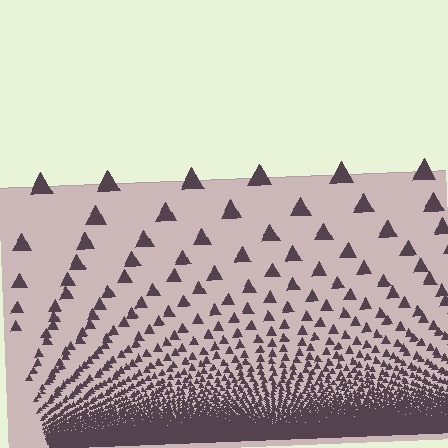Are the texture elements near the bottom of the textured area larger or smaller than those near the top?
Smaller. The gradient is inverted — elements near the bottom are smaller and denser.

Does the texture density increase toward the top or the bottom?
Density increases toward the bottom.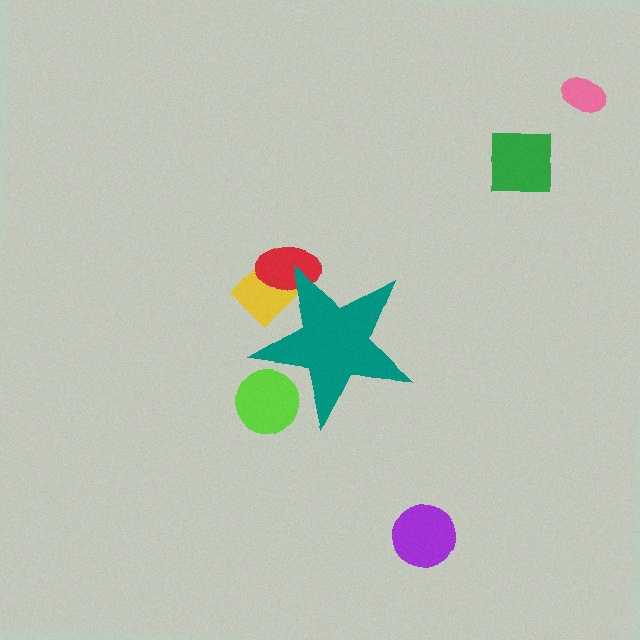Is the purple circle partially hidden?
No, the purple circle is fully visible.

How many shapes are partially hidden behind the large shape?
3 shapes are partially hidden.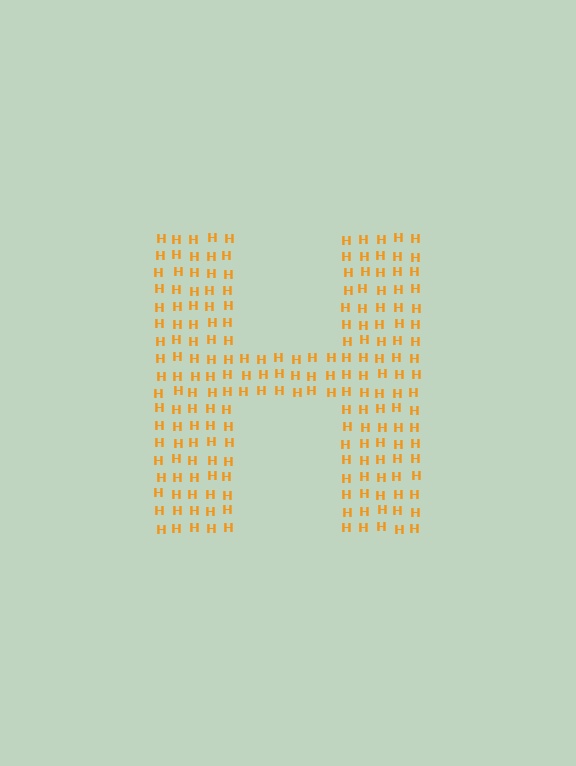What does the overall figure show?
The overall figure shows the letter H.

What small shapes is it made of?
It is made of small letter H's.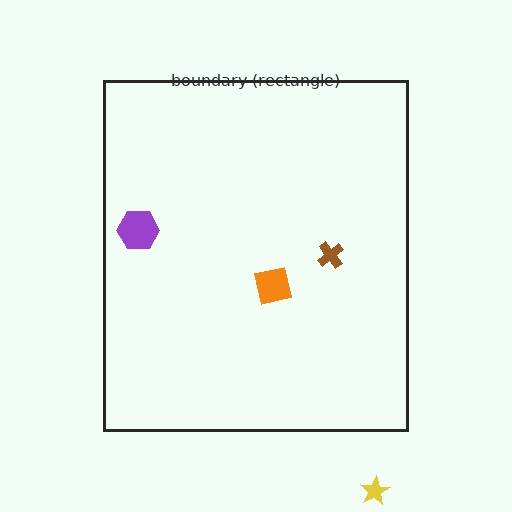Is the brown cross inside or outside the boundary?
Inside.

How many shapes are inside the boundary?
3 inside, 1 outside.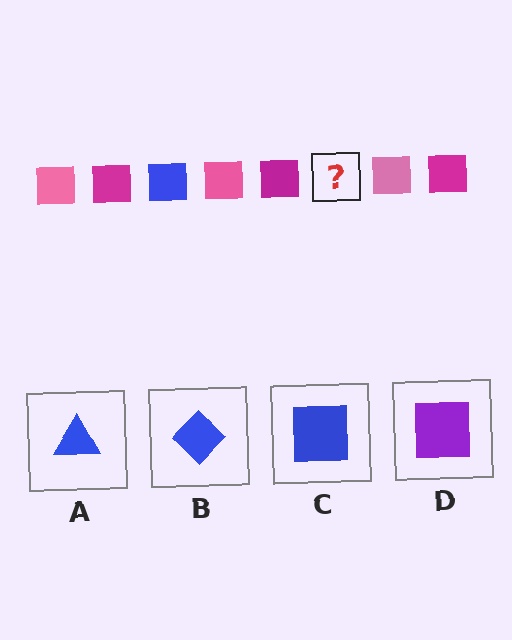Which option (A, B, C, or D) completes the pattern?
C.